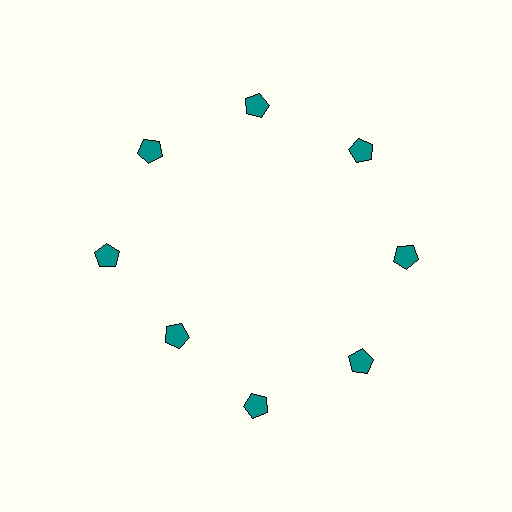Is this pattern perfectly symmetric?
No. The 8 teal pentagons are arranged in a ring, but one element near the 8 o'clock position is pulled inward toward the center, breaking the 8-fold rotational symmetry.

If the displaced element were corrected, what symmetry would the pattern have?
It would have 8-fold rotational symmetry — the pattern would map onto itself every 45 degrees.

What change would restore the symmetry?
The symmetry would be restored by moving it outward, back onto the ring so that all 8 pentagons sit at equal angles and equal distance from the center.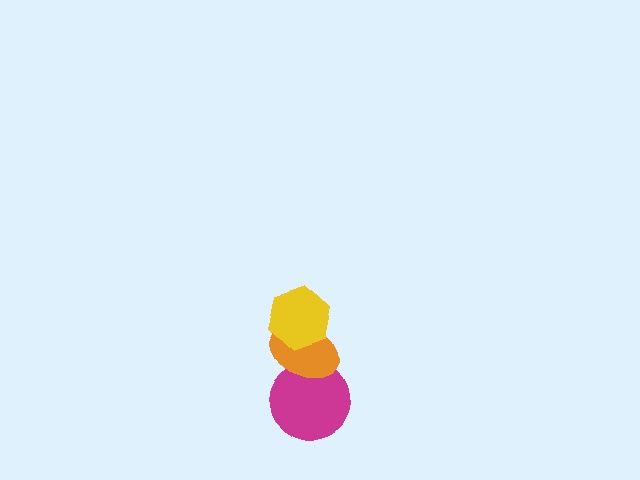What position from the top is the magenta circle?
The magenta circle is 3rd from the top.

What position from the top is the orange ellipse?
The orange ellipse is 2nd from the top.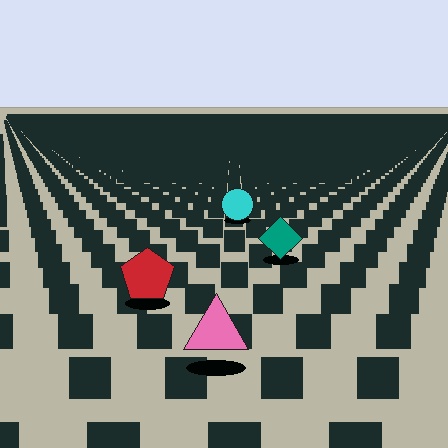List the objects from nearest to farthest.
From nearest to farthest: the pink triangle, the red pentagon, the teal diamond, the cyan circle.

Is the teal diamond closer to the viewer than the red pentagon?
No. The red pentagon is closer — you can tell from the texture gradient: the ground texture is coarser near it.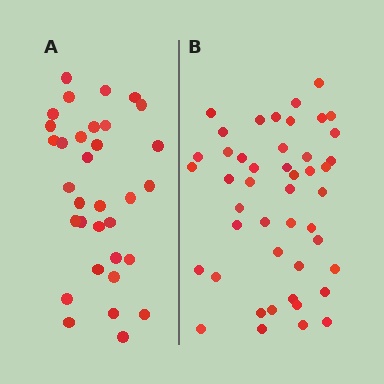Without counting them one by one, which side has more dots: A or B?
Region B (the right region) has more dots.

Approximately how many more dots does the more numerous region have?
Region B has approximately 15 more dots than region A.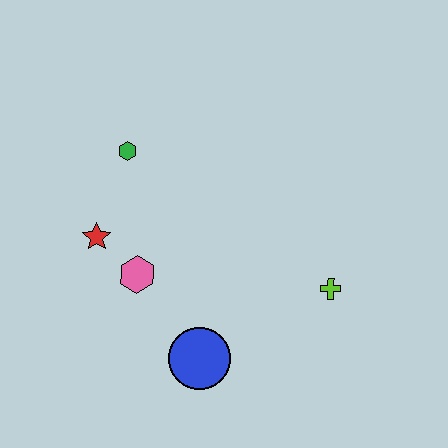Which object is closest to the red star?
The pink hexagon is closest to the red star.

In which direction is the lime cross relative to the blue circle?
The lime cross is to the right of the blue circle.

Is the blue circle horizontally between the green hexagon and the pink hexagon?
No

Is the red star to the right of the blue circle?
No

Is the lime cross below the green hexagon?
Yes